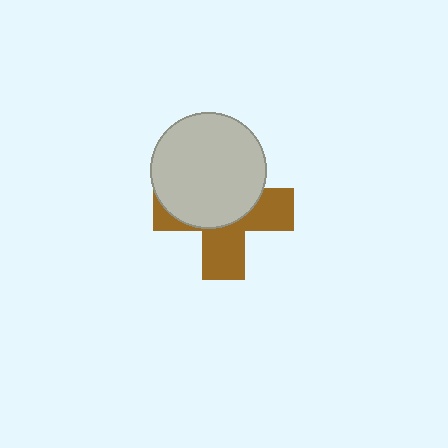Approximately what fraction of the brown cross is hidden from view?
Roughly 53% of the brown cross is hidden behind the light gray circle.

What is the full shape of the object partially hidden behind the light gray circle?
The partially hidden object is a brown cross.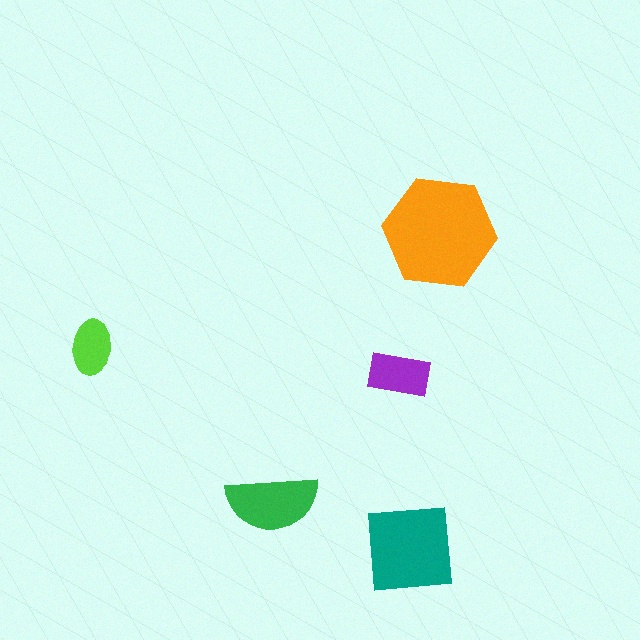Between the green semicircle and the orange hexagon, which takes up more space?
The orange hexagon.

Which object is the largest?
The orange hexagon.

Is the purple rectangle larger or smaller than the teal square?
Smaller.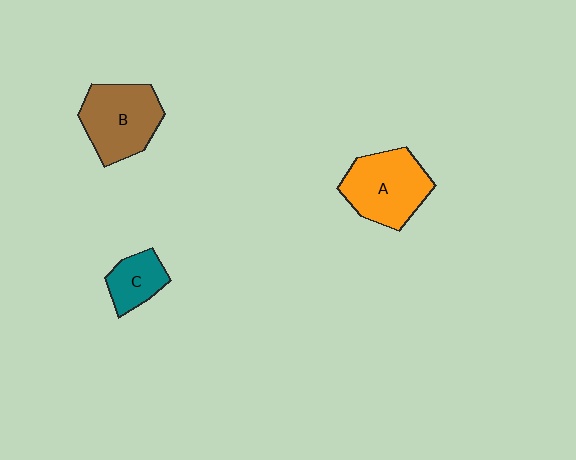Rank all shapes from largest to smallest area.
From largest to smallest: A (orange), B (brown), C (teal).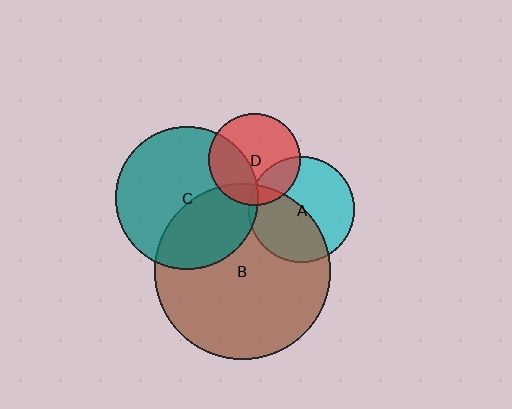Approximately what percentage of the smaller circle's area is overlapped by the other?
Approximately 40%.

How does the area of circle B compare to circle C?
Approximately 1.5 times.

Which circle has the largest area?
Circle B (brown).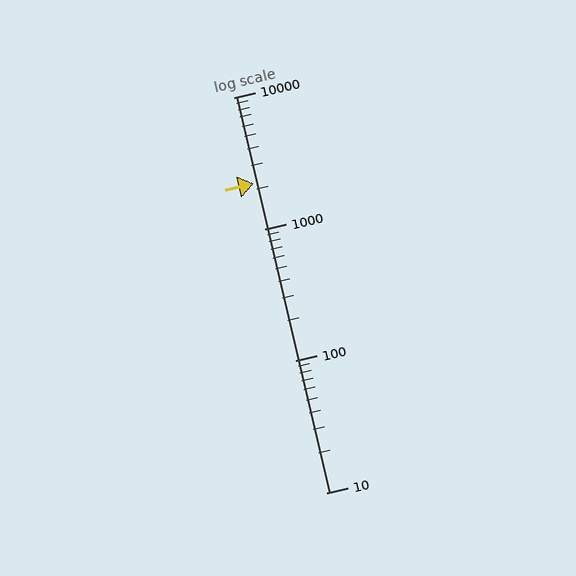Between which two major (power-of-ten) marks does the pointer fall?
The pointer is between 1000 and 10000.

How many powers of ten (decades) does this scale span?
The scale spans 3 decades, from 10 to 10000.